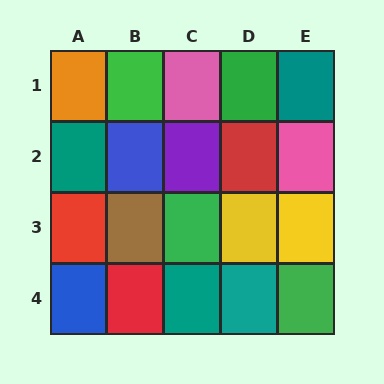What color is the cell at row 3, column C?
Green.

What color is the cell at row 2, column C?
Purple.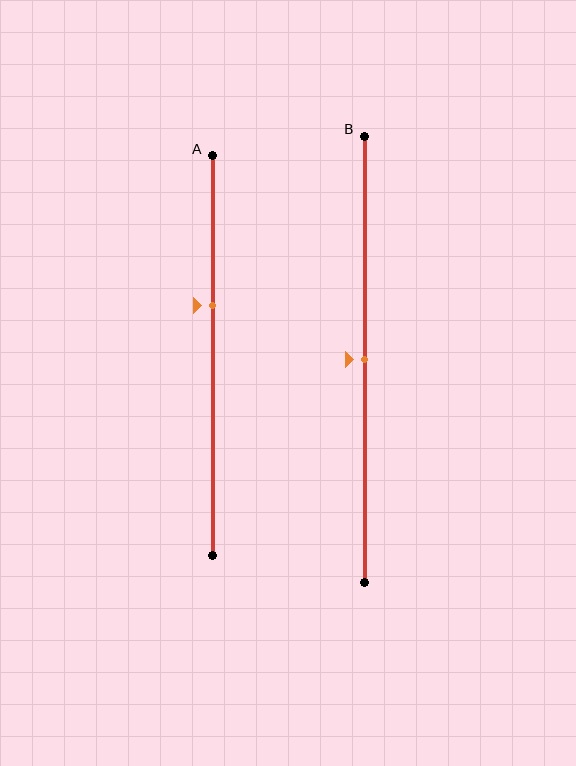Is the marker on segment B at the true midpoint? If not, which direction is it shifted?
Yes, the marker on segment B is at the true midpoint.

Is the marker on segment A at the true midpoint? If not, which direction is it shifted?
No, the marker on segment A is shifted upward by about 12% of the segment length.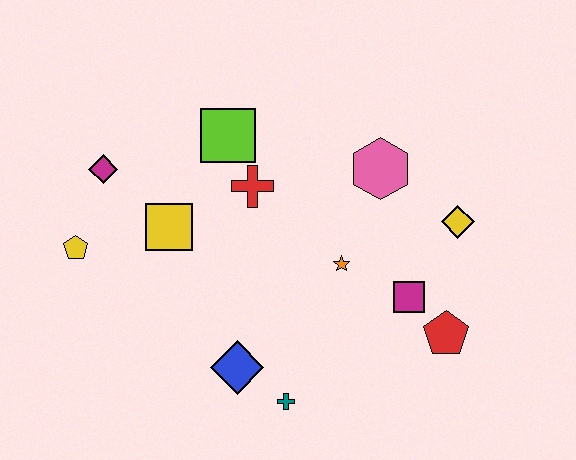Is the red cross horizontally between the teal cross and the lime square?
Yes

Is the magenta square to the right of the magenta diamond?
Yes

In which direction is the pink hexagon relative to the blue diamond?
The pink hexagon is above the blue diamond.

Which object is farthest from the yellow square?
The red pentagon is farthest from the yellow square.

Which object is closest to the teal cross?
The blue diamond is closest to the teal cross.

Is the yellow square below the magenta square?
No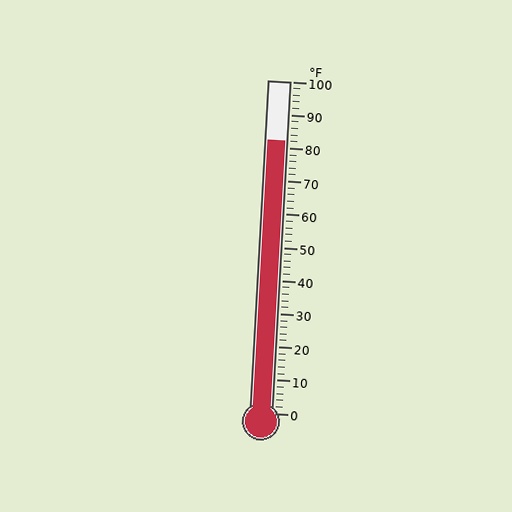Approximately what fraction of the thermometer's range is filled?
The thermometer is filled to approximately 80% of its range.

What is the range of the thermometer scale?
The thermometer scale ranges from 0°F to 100°F.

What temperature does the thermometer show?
The thermometer shows approximately 82°F.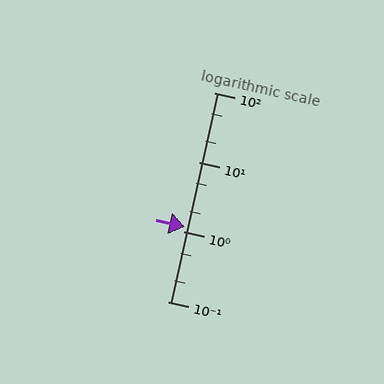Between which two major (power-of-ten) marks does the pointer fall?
The pointer is between 1 and 10.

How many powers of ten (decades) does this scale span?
The scale spans 3 decades, from 0.1 to 100.